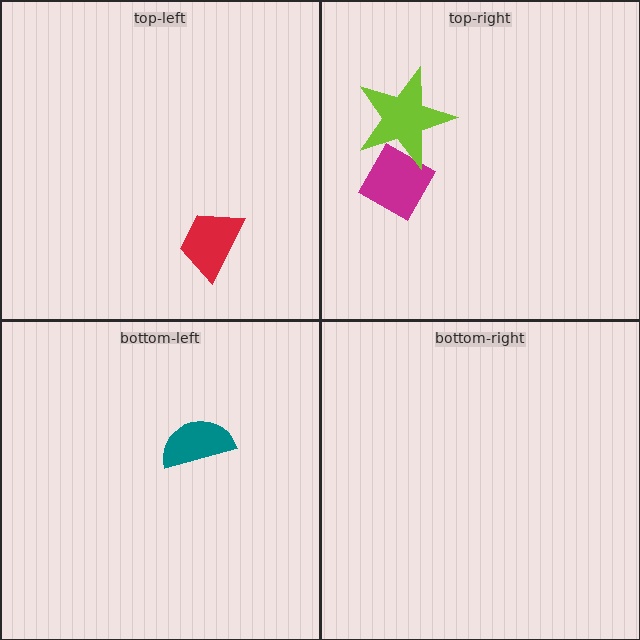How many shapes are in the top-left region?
1.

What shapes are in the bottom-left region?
The teal semicircle.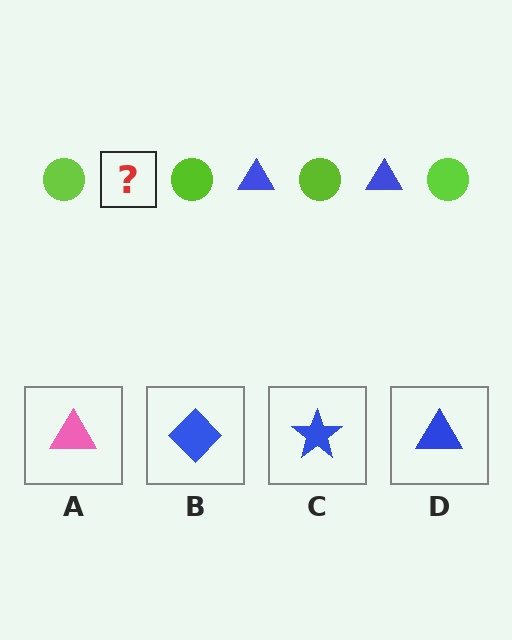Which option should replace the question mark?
Option D.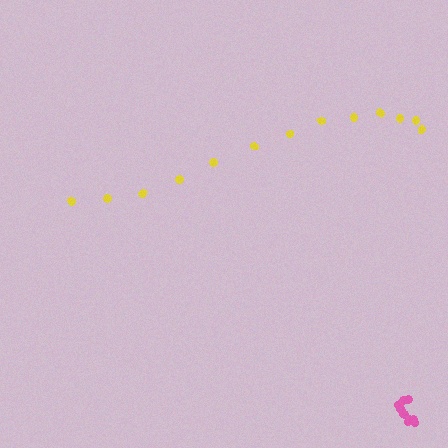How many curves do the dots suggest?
There are 2 distinct paths.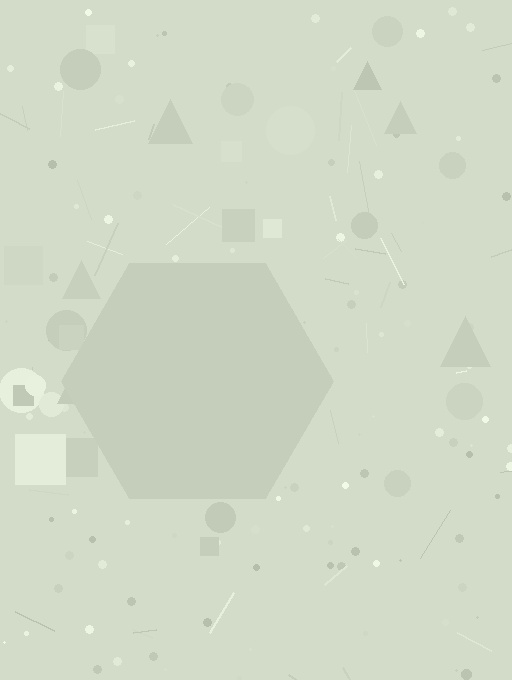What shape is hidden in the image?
A hexagon is hidden in the image.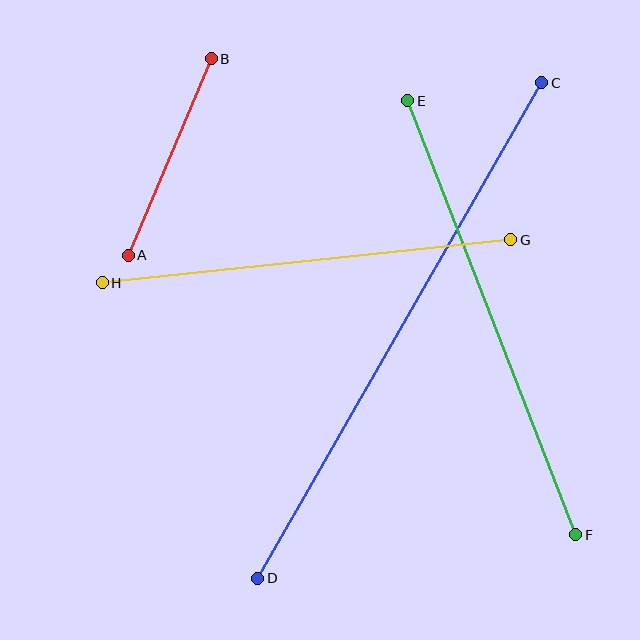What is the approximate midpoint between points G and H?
The midpoint is at approximately (306, 261) pixels.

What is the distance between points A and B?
The distance is approximately 213 pixels.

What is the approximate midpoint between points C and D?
The midpoint is at approximately (400, 330) pixels.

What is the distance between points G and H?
The distance is approximately 411 pixels.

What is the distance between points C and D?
The distance is approximately 571 pixels.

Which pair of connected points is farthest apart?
Points C and D are farthest apart.